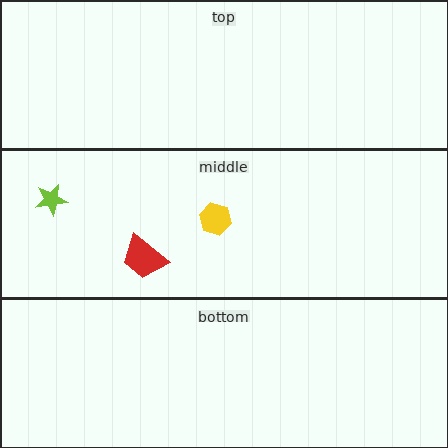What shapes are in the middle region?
The yellow hexagon, the lime star, the red trapezoid.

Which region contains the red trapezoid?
The middle region.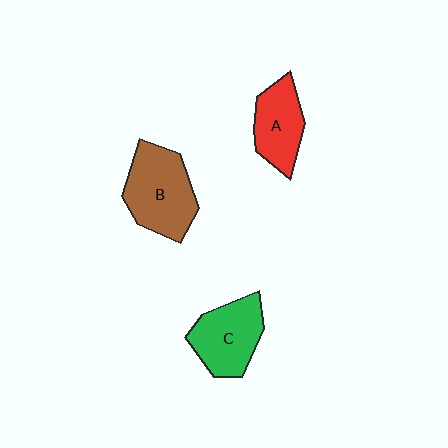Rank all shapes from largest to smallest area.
From largest to smallest: B (brown), C (green), A (red).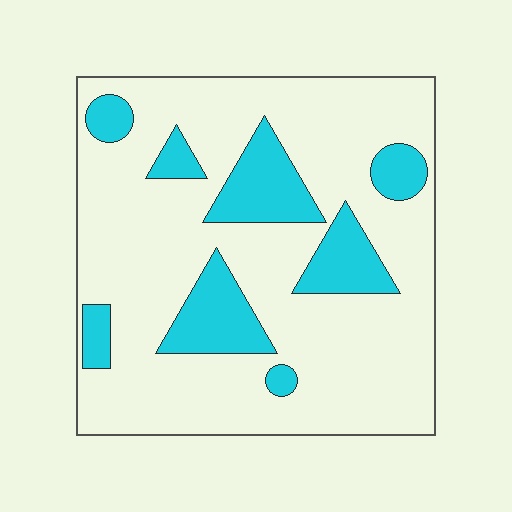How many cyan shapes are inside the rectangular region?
8.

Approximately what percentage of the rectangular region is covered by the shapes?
Approximately 20%.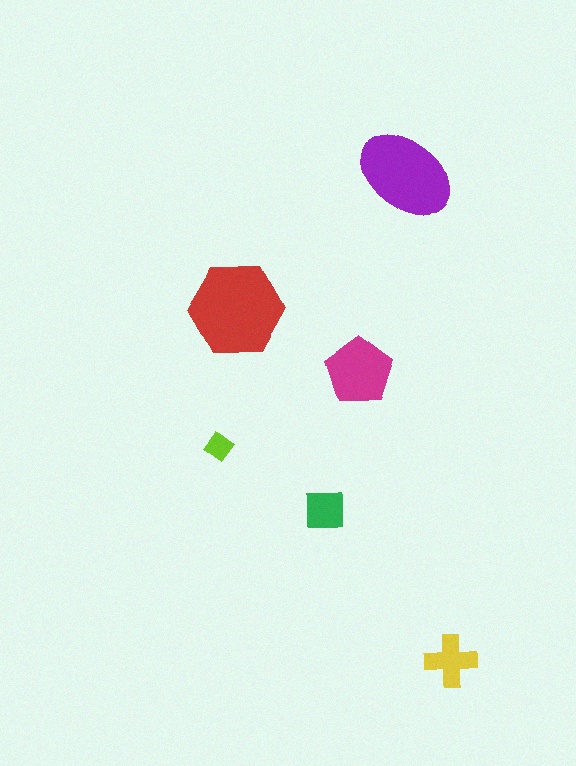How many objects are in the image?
There are 6 objects in the image.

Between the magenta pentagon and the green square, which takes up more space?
The magenta pentagon.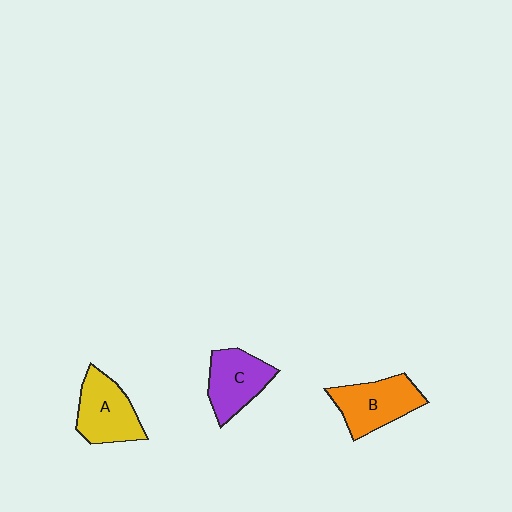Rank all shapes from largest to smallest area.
From largest to smallest: B (orange), A (yellow), C (purple).